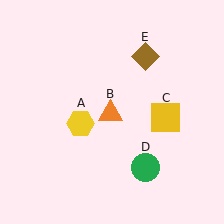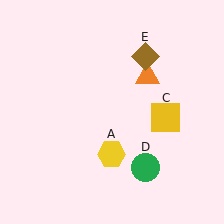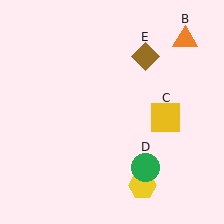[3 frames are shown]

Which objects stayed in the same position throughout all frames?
Yellow square (object C) and green circle (object D) and brown diamond (object E) remained stationary.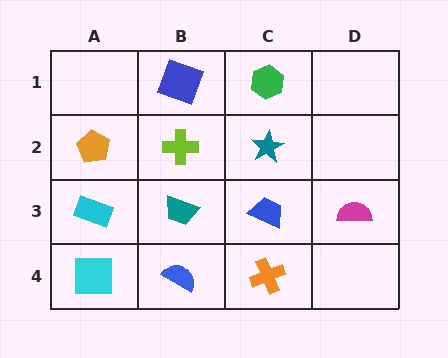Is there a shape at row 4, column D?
No, that cell is empty.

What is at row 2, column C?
A teal star.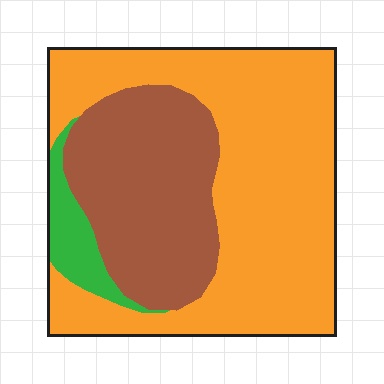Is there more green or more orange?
Orange.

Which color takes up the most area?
Orange, at roughly 60%.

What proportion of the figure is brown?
Brown covers around 30% of the figure.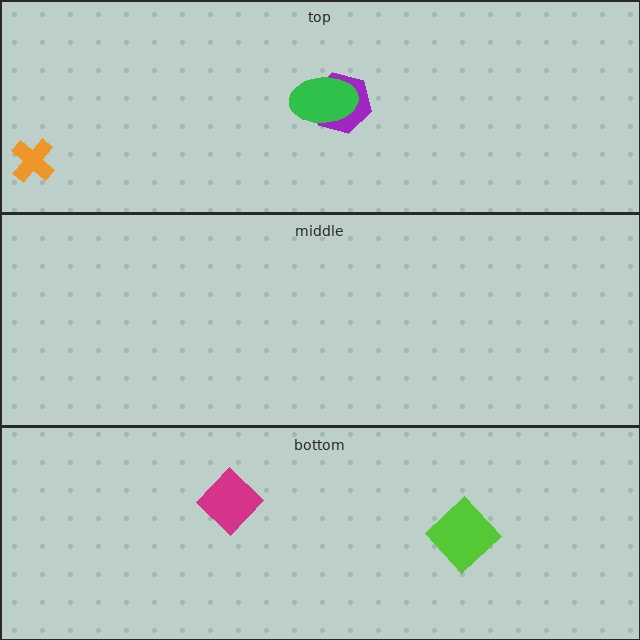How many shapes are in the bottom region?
2.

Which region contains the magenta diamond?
The bottom region.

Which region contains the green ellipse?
The top region.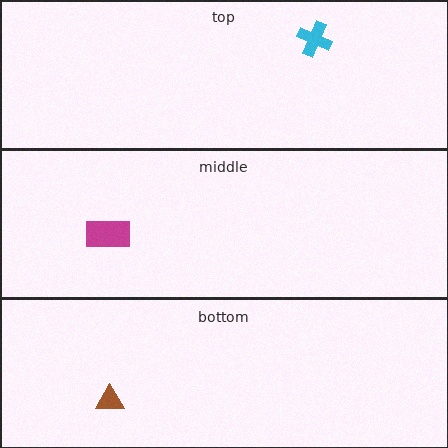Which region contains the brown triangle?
The bottom region.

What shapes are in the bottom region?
The brown triangle.